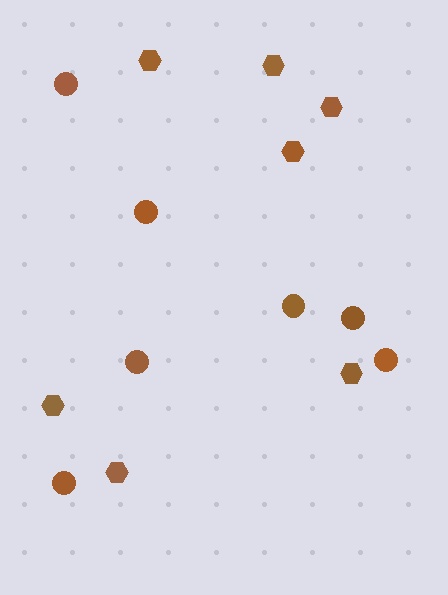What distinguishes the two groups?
There are 2 groups: one group of circles (7) and one group of hexagons (7).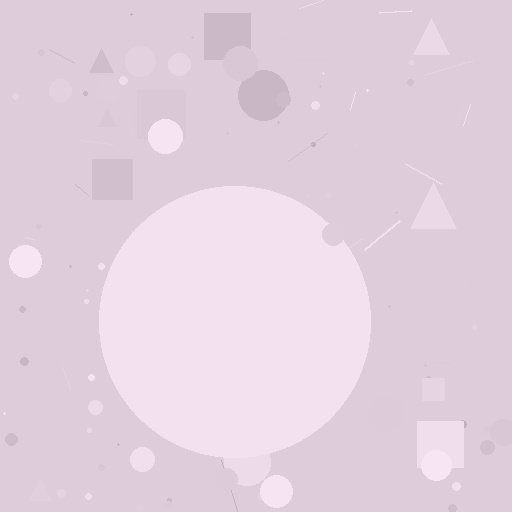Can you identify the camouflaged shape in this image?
The camouflaged shape is a circle.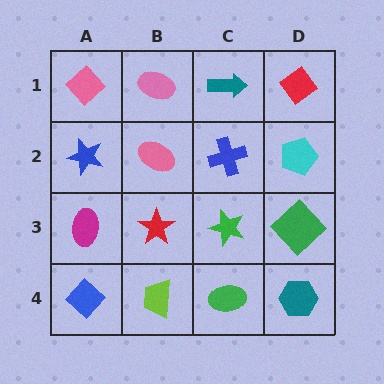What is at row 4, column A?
A blue diamond.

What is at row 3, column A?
A magenta ellipse.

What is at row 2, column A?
A blue star.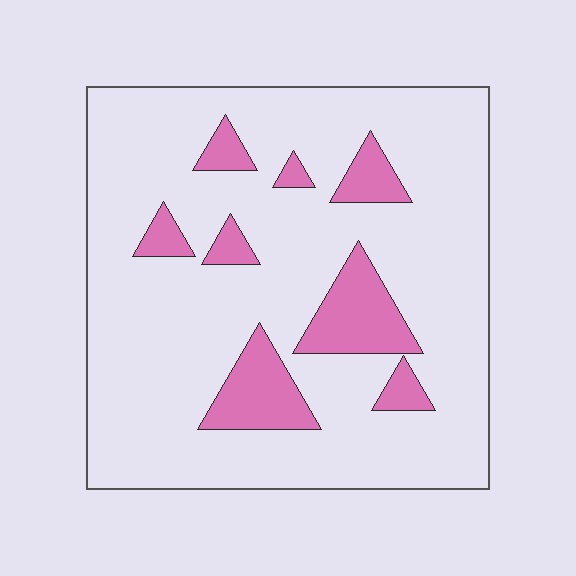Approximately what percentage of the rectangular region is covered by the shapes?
Approximately 15%.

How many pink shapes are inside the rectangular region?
8.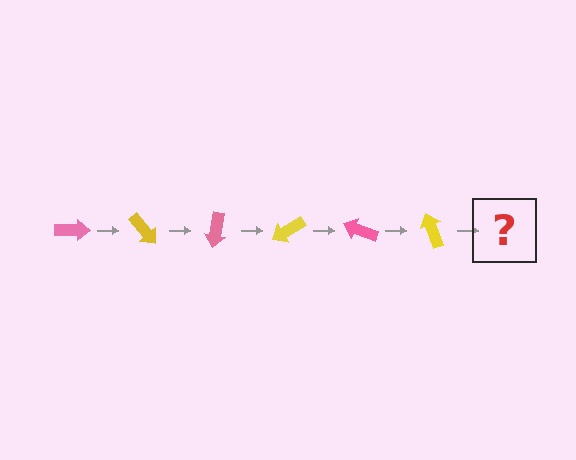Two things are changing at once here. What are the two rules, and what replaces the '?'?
The two rules are that it rotates 50 degrees each step and the color cycles through pink and yellow. The '?' should be a pink arrow, rotated 300 degrees from the start.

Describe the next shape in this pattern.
It should be a pink arrow, rotated 300 degrees from the start.